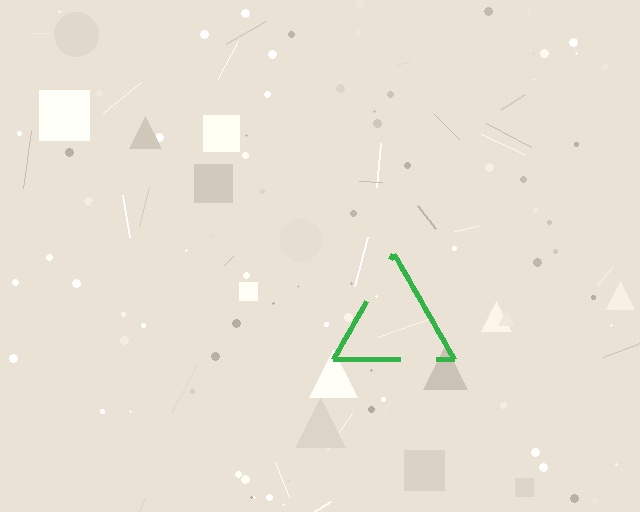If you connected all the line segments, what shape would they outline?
They would outline a triangle.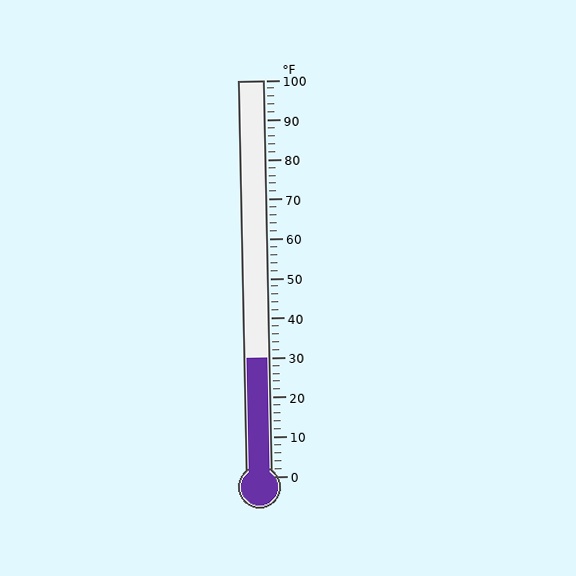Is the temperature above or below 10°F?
The temperature is above 10°F.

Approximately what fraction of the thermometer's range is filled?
The thermometer is filled to approximately 30% of its range.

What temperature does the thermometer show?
The thermometer shows approximately 30°F.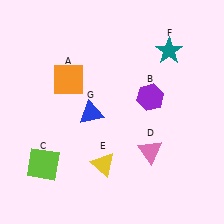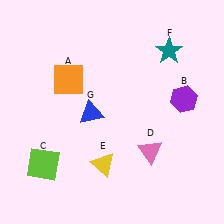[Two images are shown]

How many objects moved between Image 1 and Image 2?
1 object moved between the two images.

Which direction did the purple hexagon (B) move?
The purple hexagon (B) moved right.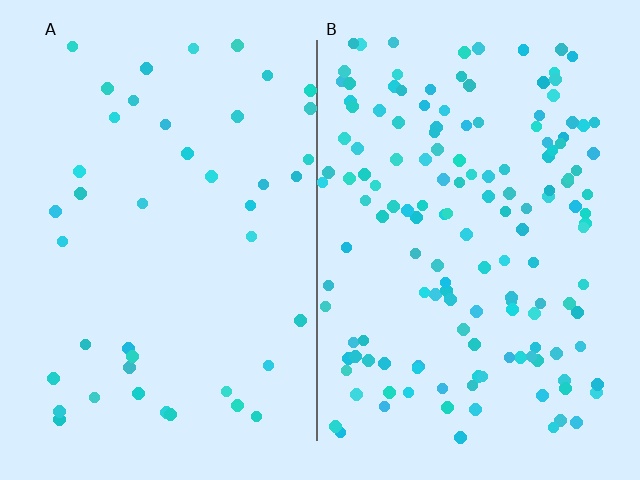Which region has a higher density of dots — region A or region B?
B (the right).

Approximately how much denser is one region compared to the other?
Approximately 3.5× — region B over region A.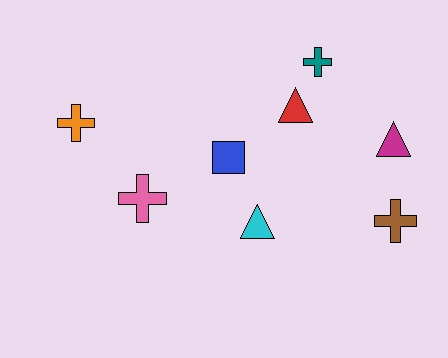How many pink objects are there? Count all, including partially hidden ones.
There is 1 pink object.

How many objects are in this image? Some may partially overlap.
There are 8 objects.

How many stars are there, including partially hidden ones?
There are no stars.